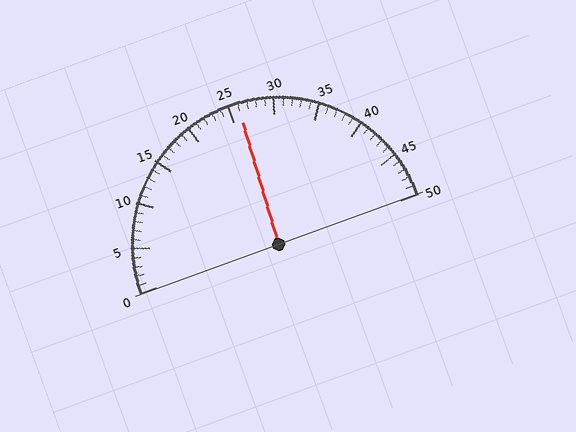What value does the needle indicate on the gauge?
The needle indicates approximately 26.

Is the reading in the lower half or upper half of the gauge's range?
The reading is in the upper half of the range (0 to 50).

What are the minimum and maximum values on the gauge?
The gauge ranges from 0 to 50.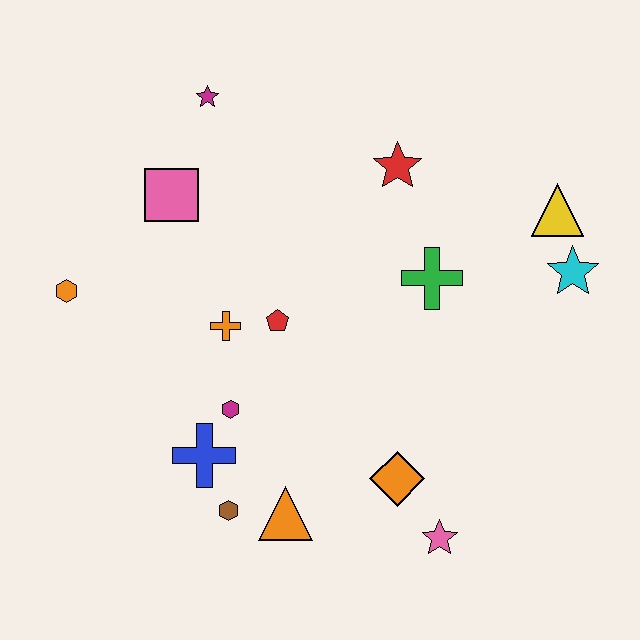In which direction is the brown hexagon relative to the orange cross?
The brown hexagon is below the orange cross.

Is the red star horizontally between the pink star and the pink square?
Yes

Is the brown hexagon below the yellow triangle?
Yes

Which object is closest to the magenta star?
The pink square is closest to the magenta star.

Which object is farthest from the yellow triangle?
The orange hexagon is farthest from the yellow triangle.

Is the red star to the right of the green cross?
No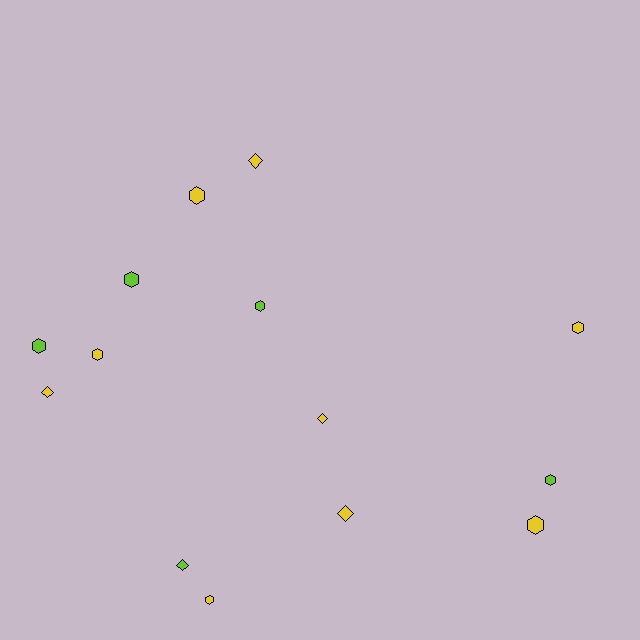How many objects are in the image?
There are 14 objects.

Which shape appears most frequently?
Hexagon, with 9 objects.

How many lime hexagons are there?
There are 4 lime hexagons.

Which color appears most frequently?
Yellow, with 9 objects.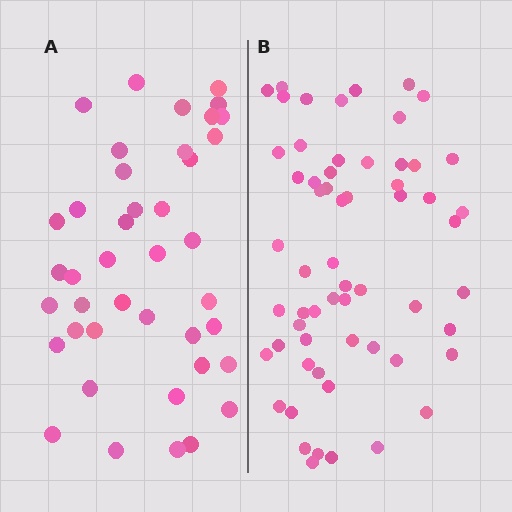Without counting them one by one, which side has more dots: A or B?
Region B (the right region) has more dots.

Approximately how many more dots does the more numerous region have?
Region B has approximately 20 more dots than region A.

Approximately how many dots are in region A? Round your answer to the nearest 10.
About 40 dots. (The exact count is 41, which rounds to 40.)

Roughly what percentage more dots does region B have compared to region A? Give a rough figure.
About 45% more.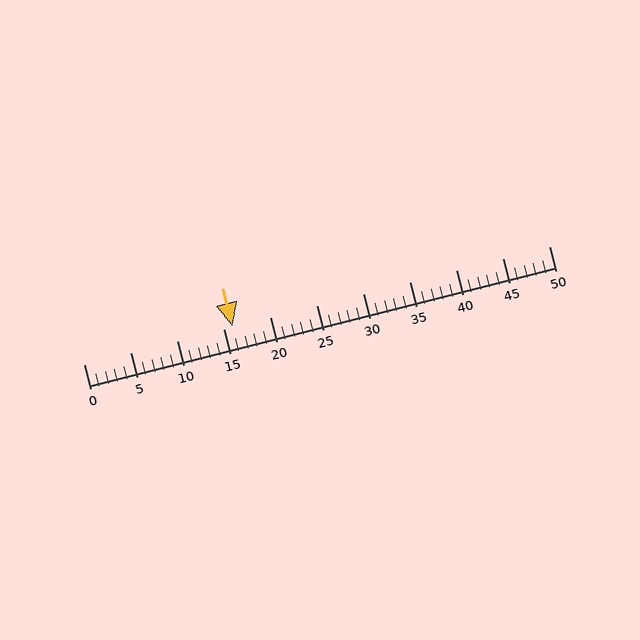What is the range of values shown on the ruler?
The ruler shows values from 0 to 50.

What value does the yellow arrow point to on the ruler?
The yellow arrow points to approximately 16.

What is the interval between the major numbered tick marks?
The major tick marks are spaced 5 units apart.